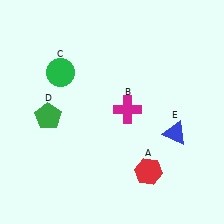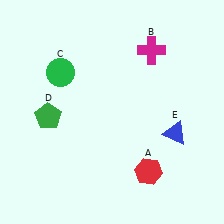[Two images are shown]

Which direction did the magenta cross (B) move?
The magenta cross (B) moved up.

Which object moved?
The magenta cross (B) moved up.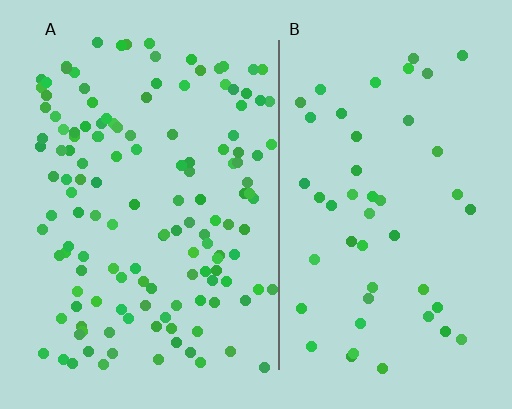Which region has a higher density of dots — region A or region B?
A (the left).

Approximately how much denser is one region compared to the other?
Approximately 2.8× — region A over region B.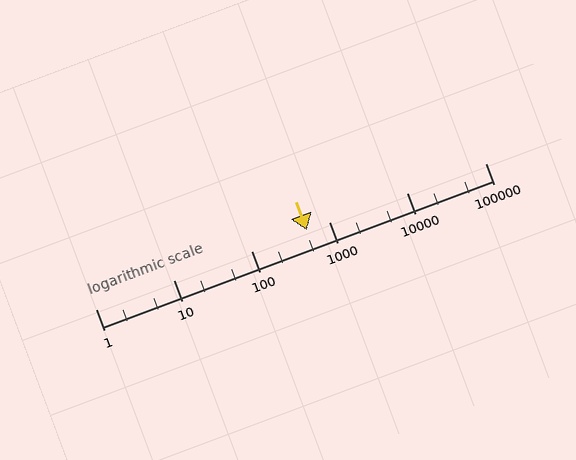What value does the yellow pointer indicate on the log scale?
The pointer indicates approximately 510.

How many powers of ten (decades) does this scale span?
The scale spans 5 decades, from 1 to 100000.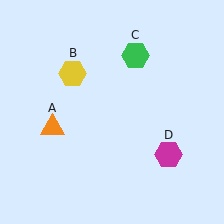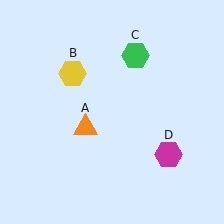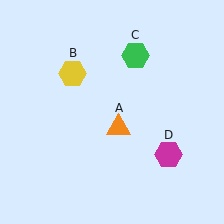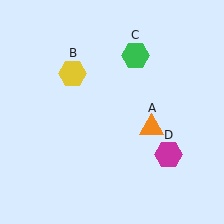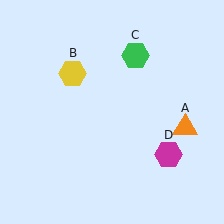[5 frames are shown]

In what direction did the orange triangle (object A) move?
The orange triangle (object A) moved right.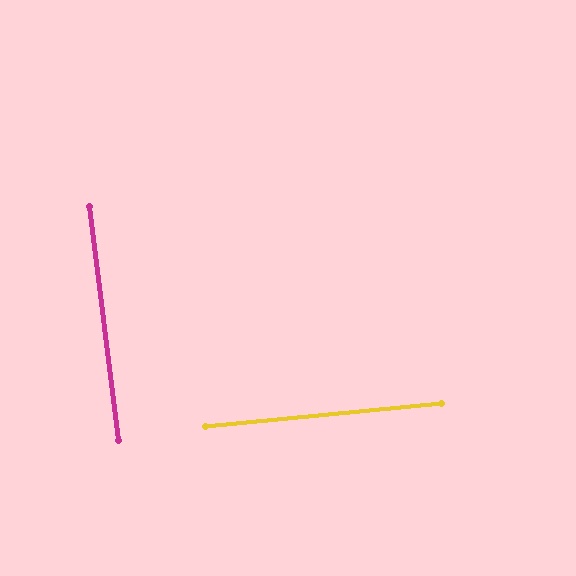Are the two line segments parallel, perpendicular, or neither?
Perpendicular — they meet at approximately 88°.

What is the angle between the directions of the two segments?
Approximately 88 degrees.